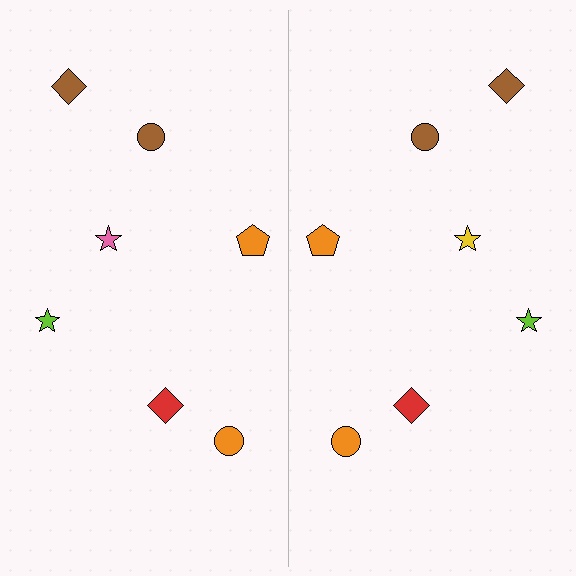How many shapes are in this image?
There are 14 shapes in this image.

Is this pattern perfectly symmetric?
No, the pattern is not perfectly symmetric. The yellow star on the right side breaks the symmetry — its mirror counterpart is pink.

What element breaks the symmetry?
The yellow star on the right side breaks the symmetry — its mirror counterpart is pink.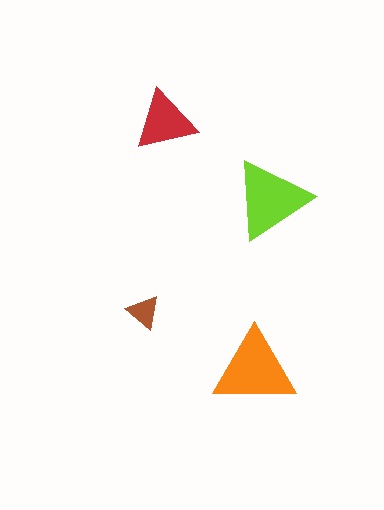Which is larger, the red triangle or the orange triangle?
The orange one.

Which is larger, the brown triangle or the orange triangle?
The orange one.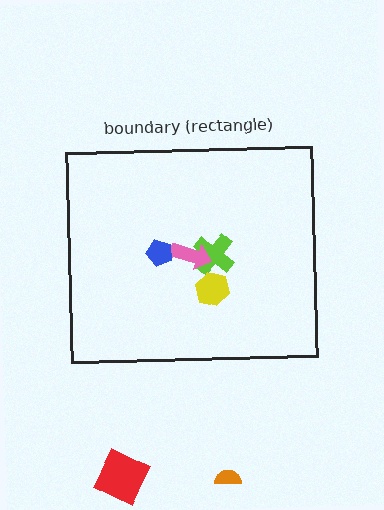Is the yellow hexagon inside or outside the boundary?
Inside.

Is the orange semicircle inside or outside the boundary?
Outside.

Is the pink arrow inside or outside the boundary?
Inside.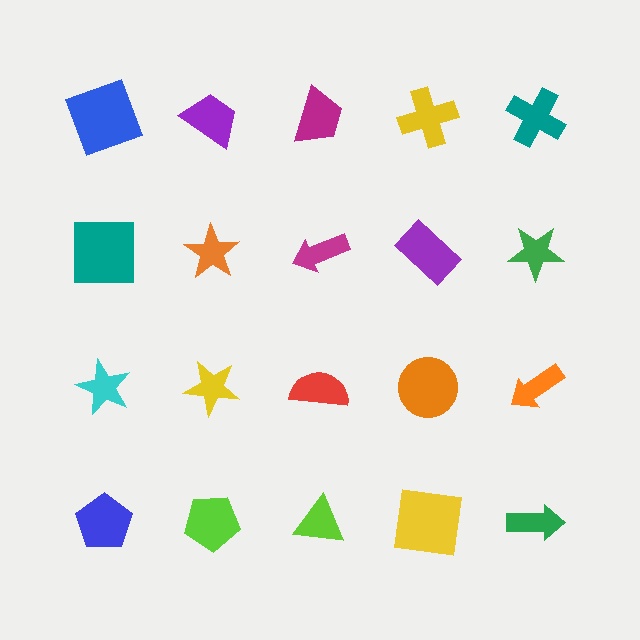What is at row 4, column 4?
A yellow square.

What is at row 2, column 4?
A purple rectangle.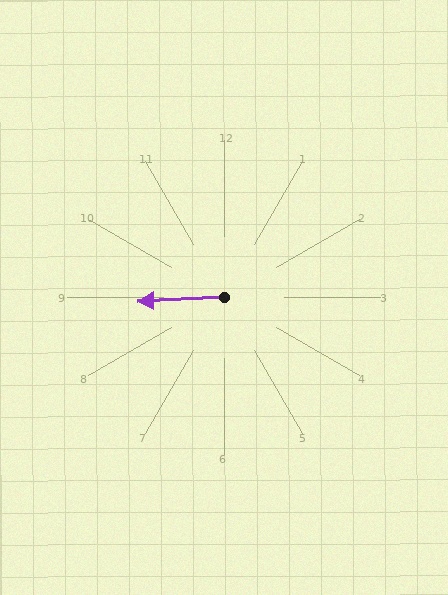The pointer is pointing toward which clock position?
Roughly 9 o'clock.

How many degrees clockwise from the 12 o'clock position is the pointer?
Approximately 268 degrees.